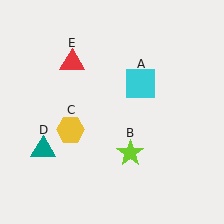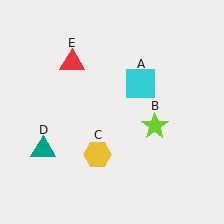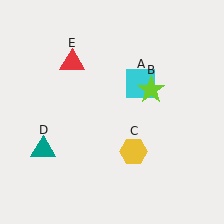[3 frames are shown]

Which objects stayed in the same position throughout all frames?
Cyan square (object A) and teal triangle (object D) and red triangle (object E) remained stationary.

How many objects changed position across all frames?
2 objects changed position: lime star (object B), yellow hexagon (object C).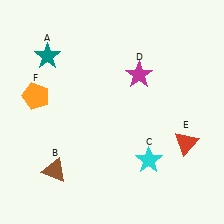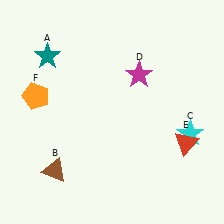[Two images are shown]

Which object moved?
The cyan star (C) moved right.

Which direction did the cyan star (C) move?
The cyan star (C) moved right.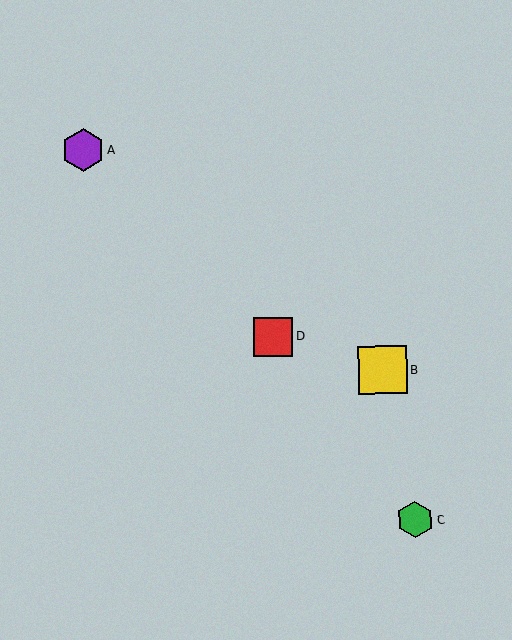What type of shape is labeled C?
Shape C is a green hexagon.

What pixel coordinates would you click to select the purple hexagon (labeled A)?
Click at (83, 150) to select the purple hexagon A.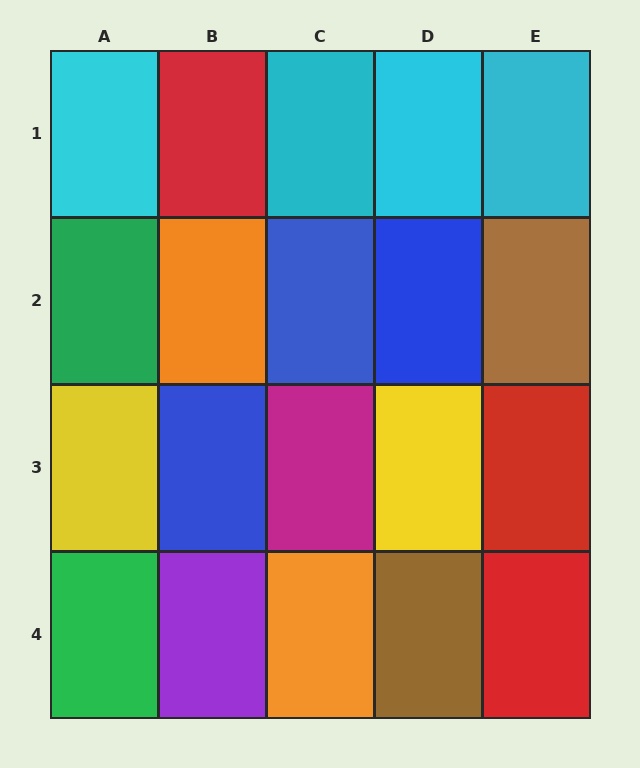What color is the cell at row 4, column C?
Orange.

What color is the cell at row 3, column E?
Red.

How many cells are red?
3 cells are red.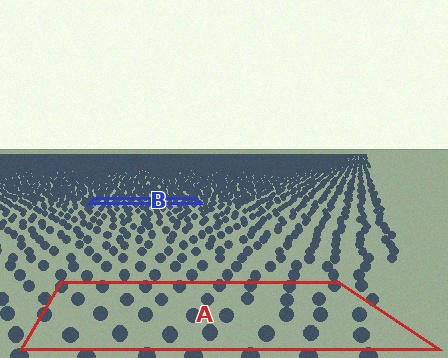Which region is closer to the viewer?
Region A is closer. The texture elements there are larger and more spread out.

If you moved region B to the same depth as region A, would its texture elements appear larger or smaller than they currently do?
They would appear larger. At a closer depth, the same texture elements are projected at a bigger on-screen size.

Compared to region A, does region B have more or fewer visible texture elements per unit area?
Region B has more texture elements per unit area — they are packed more densely because it is farther away.